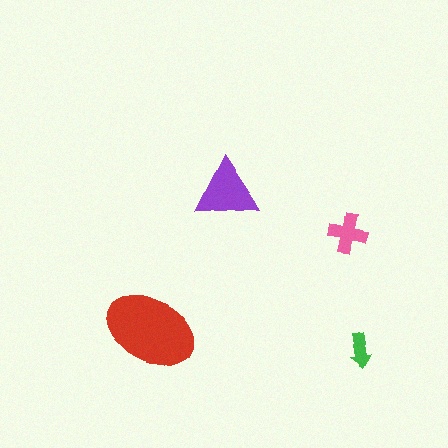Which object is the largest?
The red ellipse.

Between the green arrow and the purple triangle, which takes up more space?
The purple triangle.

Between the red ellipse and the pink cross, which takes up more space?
The red ellipse.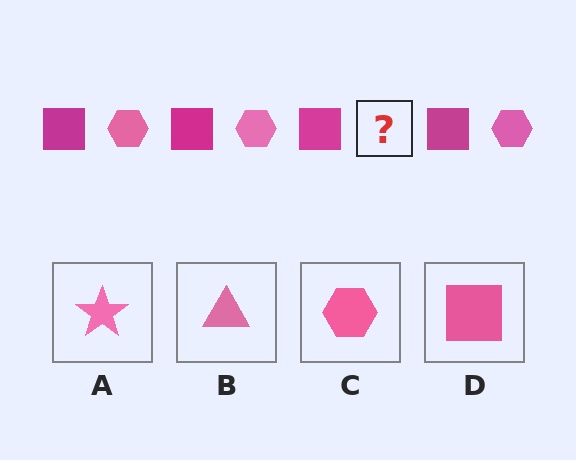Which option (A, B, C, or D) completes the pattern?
C.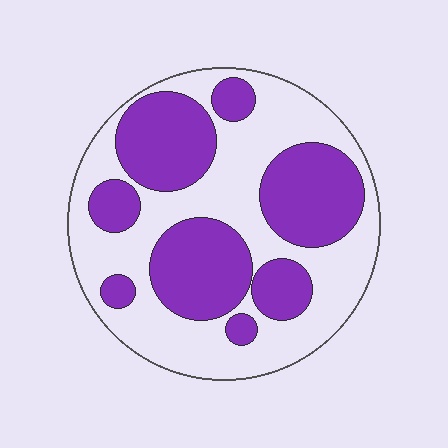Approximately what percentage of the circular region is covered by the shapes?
Approximately 45%.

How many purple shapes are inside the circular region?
8.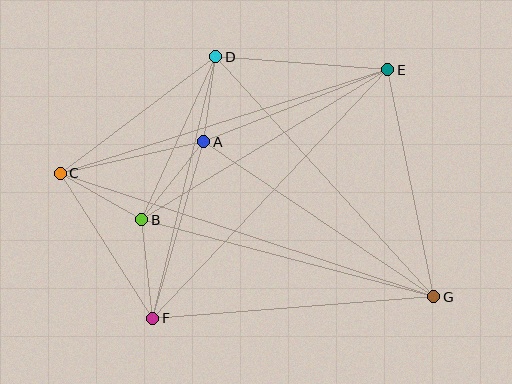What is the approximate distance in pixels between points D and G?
The distance between D and G is approximately 324 pixels.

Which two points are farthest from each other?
Points C and G are farthest from each other.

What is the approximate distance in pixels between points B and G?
The distance between B and G is approximately 302 pixels.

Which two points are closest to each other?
Points A and D are closest to each other.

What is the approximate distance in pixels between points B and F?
The distance between B and F is approximately 99 pixels.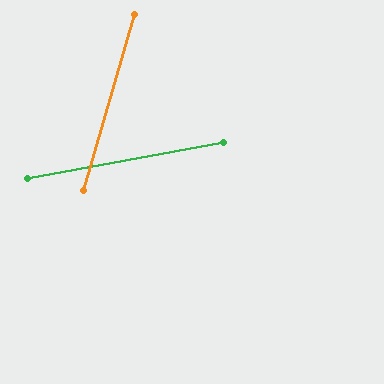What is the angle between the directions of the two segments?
Approximately 64 degrees.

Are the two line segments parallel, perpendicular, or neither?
Neither parallel nor perpendicular — they differ by about 64°.